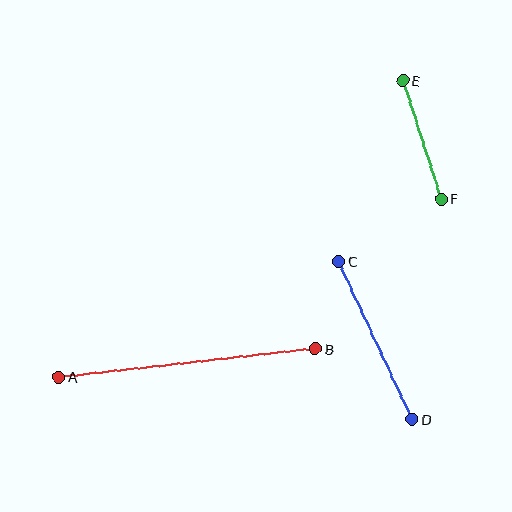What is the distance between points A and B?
The distance is approximately 258 pixels.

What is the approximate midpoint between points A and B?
The midpoint is at approximately (187, 363) pixels.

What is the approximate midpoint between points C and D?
The midpoint is at approximately (375, 340) pixels.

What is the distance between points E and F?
The distance is approximately 124 pixels.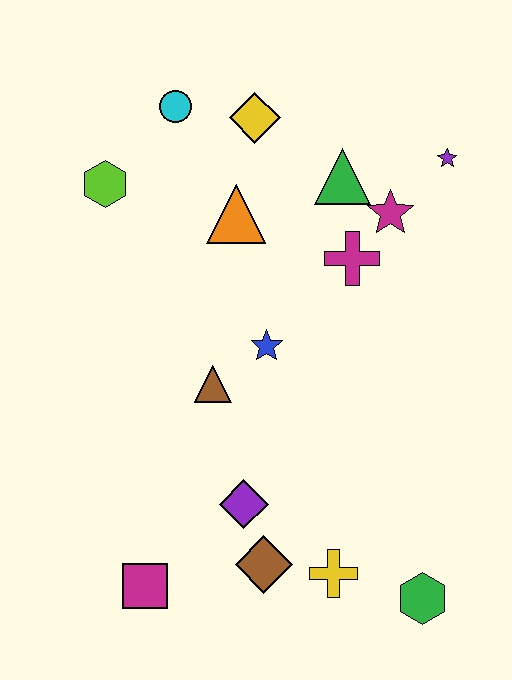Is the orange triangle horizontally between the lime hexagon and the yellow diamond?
Yes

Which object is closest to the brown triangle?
The blue star is closest to the brown triangle.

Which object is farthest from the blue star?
The green hexagon is farthest from the blue star.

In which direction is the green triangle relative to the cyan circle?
The green triangle is to the right of the cyan circle.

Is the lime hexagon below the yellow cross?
No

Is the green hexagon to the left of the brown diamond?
No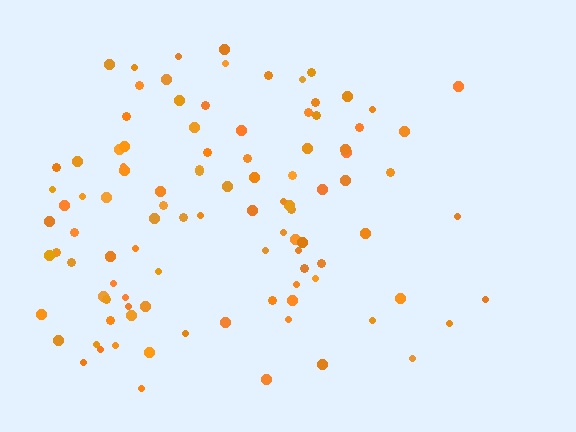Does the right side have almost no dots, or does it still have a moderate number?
Still a moderate number, just noticeably fewer than the left.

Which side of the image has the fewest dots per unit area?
The right.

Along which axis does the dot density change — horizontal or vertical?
Horizontal.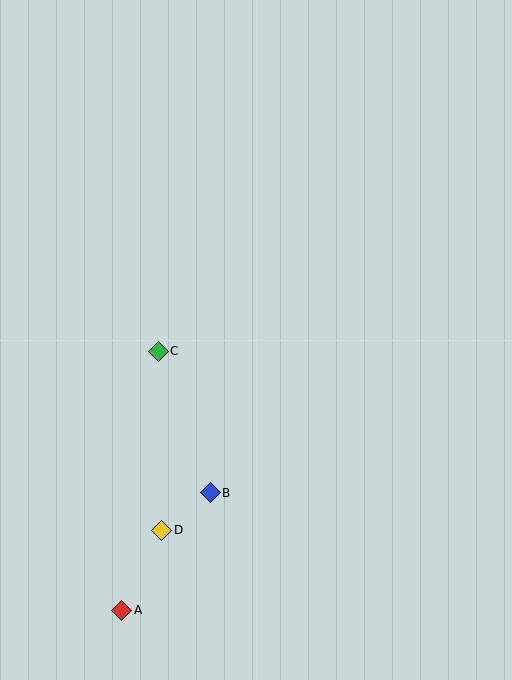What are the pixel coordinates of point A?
Point A is at (122, 610).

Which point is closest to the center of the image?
Point C at (158, 351) is closest to the center.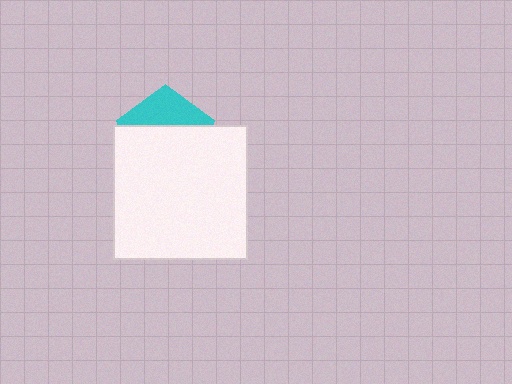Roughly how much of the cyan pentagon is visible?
A small part of it is visible (roughly 36%).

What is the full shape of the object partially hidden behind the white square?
The partially hidden object is a cyan pentagon.